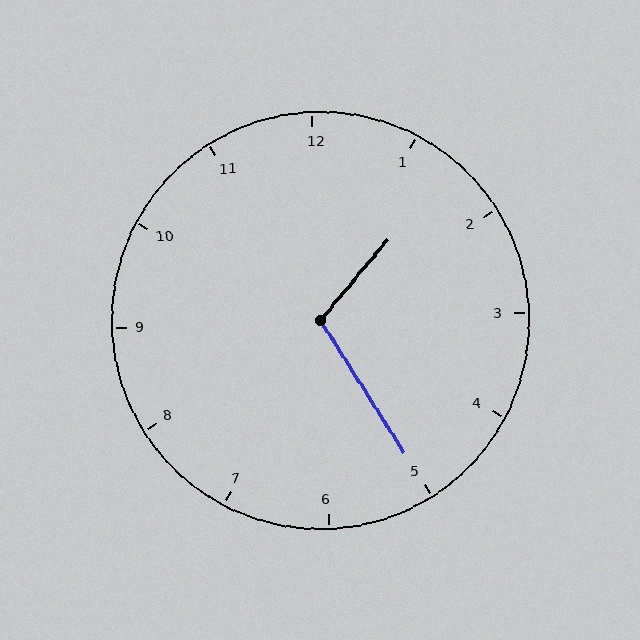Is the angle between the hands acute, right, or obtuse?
It is obtuse.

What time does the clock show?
1:25.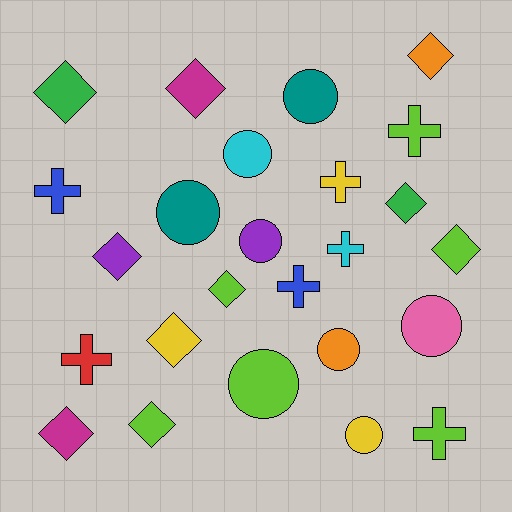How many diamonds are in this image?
There are 10 diamonds.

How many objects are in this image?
There are 25 objects.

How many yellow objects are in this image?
There are 3 yellow objects.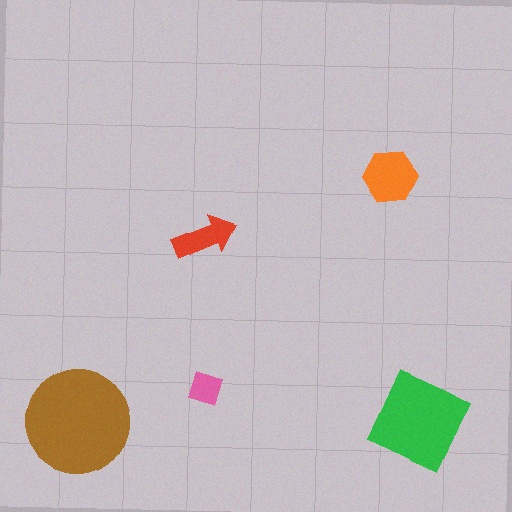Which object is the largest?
The brown circle.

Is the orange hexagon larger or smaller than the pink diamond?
Larger.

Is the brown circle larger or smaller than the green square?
Larger.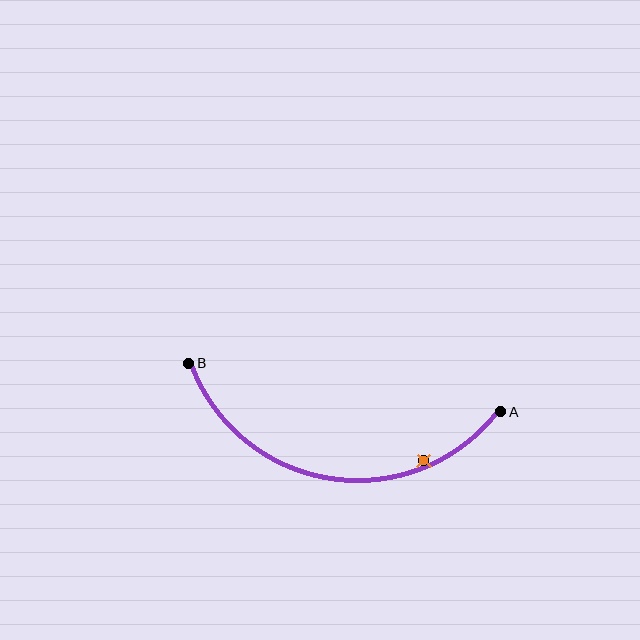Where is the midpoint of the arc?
The arc midpoint is the point on the curve farthest from the straight line joining A and B. It sits below that line.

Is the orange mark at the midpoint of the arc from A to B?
No — the orange mark does not lie on the arc at all. It sits slightly inside the curve.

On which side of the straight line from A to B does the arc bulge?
The arc bulges below the straight line connecting A and B.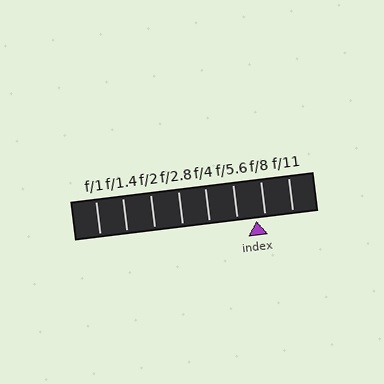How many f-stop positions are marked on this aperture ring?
There are 8 f-stop positions marked.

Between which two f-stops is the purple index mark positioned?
The index mark is between f/5.6 and f/8.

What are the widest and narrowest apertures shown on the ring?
The widest aperture shown is f/1 and the narrowest is f/11.